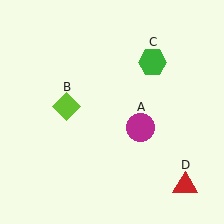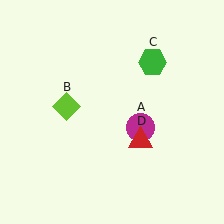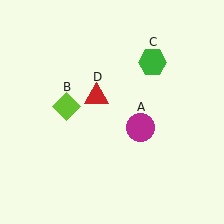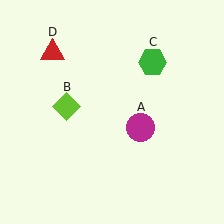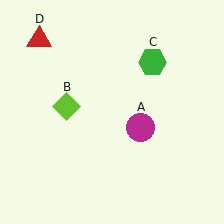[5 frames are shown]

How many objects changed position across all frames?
1 object changed position: red triangle (object D).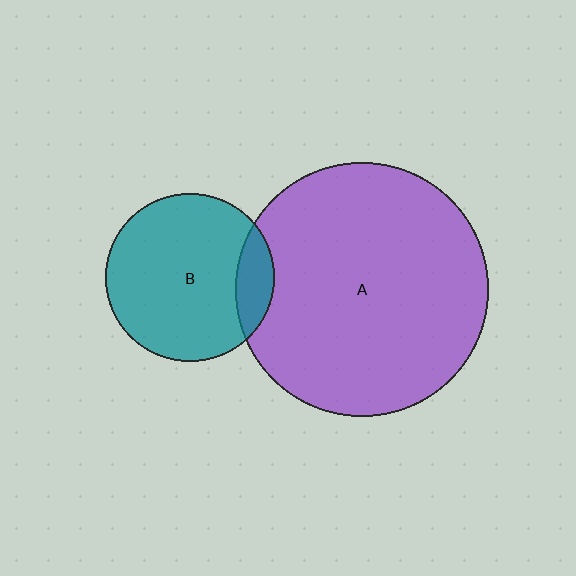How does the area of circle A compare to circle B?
Approximately 2.3 times.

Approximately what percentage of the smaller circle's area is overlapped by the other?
Approximately 15%.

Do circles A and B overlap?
Yes.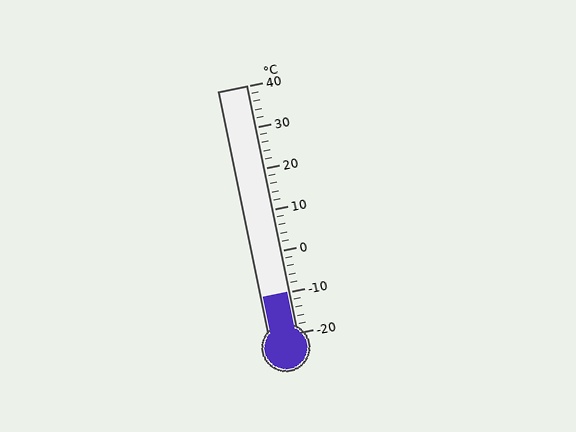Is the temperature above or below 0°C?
The temperature is below 0°C.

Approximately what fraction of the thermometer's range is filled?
The thermometer is filled to approximately 15% of its range.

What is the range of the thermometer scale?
The thermometer scale ranges from -20°C to 40°C.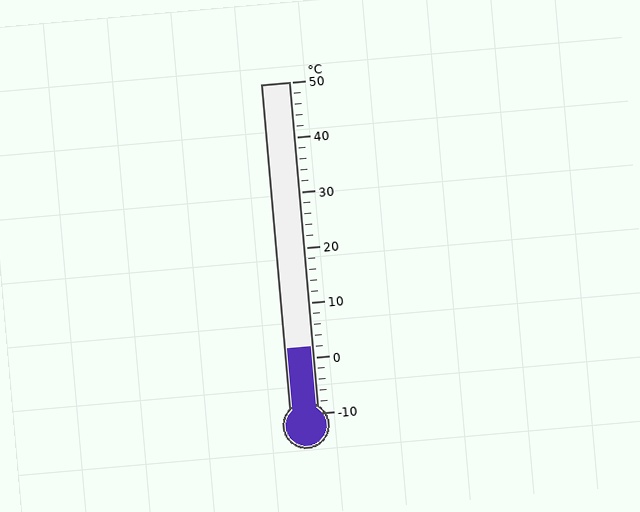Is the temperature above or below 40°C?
The temperature is below 40°C.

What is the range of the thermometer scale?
The thermometer scale ranges from -10°C to 50°C.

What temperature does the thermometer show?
The thermometer shows approximately 2°C.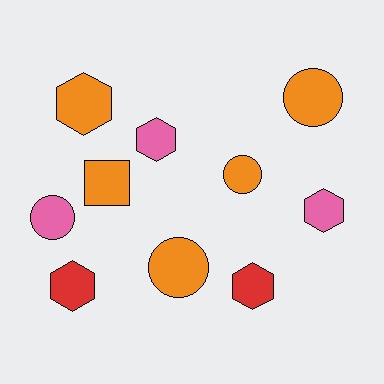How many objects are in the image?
There are 10 objects.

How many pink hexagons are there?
There are 2 pink hexagons.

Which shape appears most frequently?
Hexagon, with 5 objects.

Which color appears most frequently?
Orange, with 5 objects.